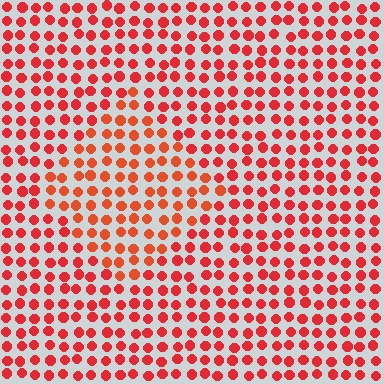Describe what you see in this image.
The image is filled with small red elements in a uniform arrangement. A diamond-shaped region is visible where the elements are tinted to a slightly different hue, forming a subtle color boundary.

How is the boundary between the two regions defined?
The boundary is defined purely by a slight shift in hue (about 16 degrees). Spacing, size, and orientation are identical on both sides.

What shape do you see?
I see a diamond.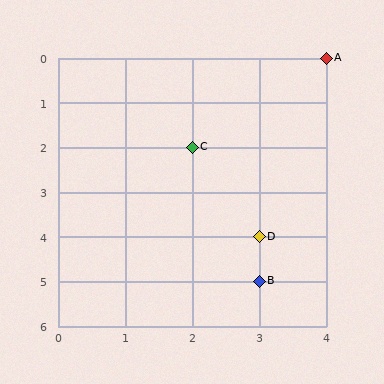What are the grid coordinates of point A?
Point A is at grid coordinates (4, 0).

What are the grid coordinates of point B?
Point B is at grid coordinates (3, 5).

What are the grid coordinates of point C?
Point C is at grid coordinates (2, 2).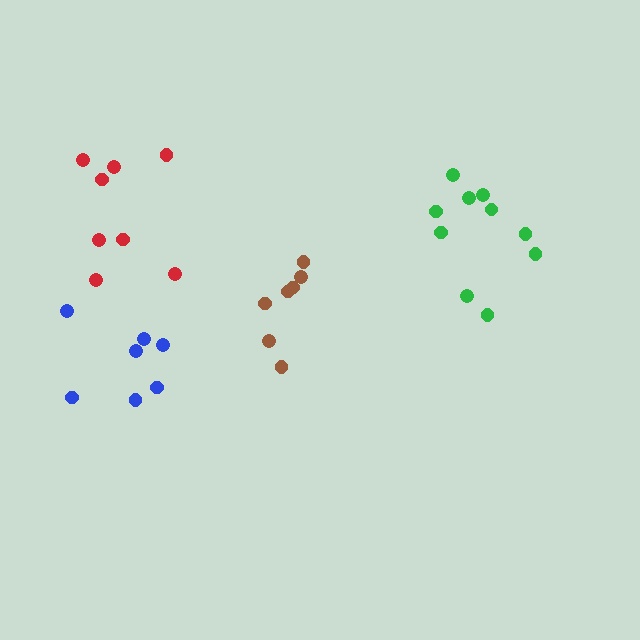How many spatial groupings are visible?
There are 4 spatial groupings.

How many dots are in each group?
Group 1: 10 dots, Group 2: 8 dots, Group 3: 7 dots, Group 4: 7 dots (32 total).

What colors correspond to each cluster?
The clusters are colored: green, red, blue, brown.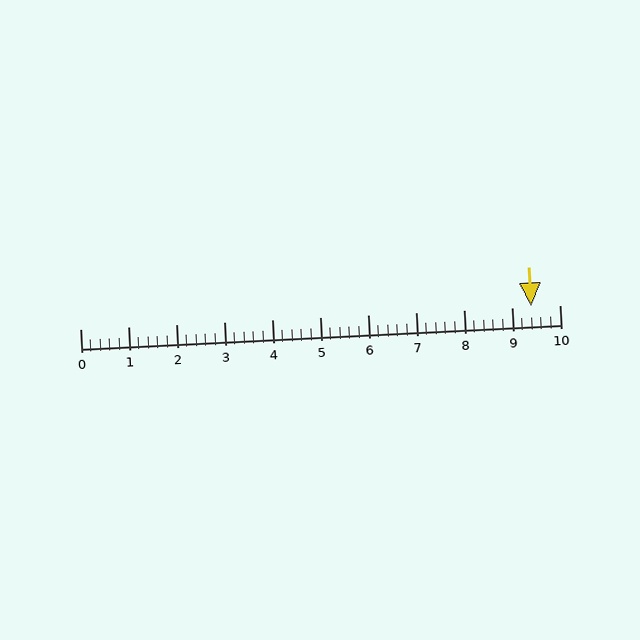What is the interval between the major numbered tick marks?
The major tick marks are spaced 1 units apart.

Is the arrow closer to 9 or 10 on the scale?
The arrow is closer to 9.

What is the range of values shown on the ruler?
The ruler shows values from 0 to 10.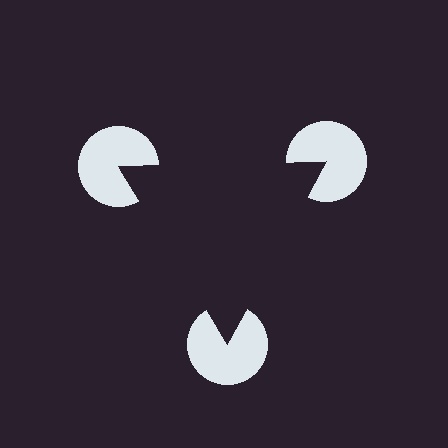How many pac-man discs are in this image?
There are 3 — one at each vertex of the illusory triangle.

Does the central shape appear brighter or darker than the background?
It typically appears slightly darker than the background, even though no actual brightness change is drawn.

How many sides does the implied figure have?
3 sides.